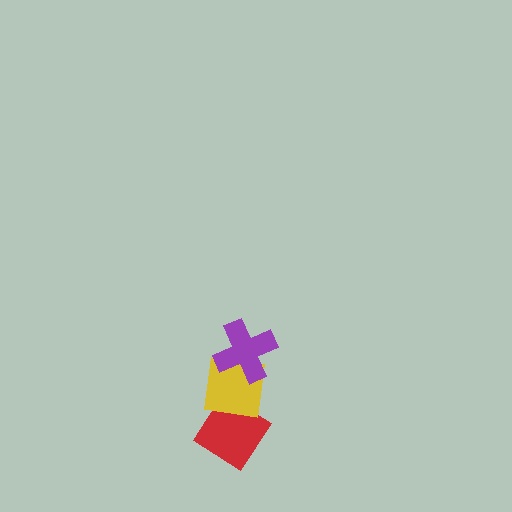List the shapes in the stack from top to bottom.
From top to bottom: the purple cross, the yellow square, the red diamond.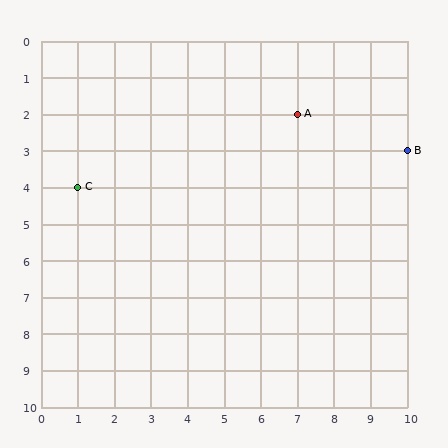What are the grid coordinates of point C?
Point C is at grid coordinates (1, 4).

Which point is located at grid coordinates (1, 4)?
Point C is at (1, 4).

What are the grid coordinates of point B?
Point B is at grid coordinates (10, 3).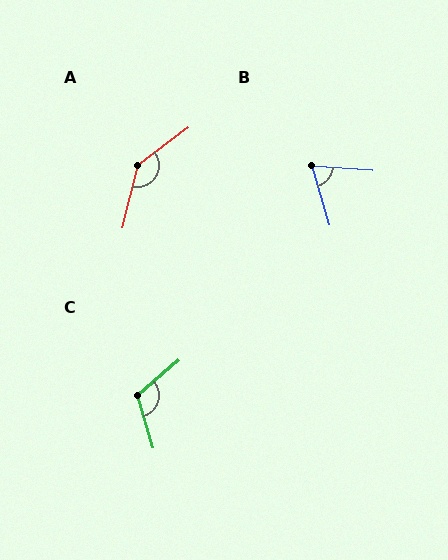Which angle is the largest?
A, at approximately 141 degrees.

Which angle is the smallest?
B, at approximately 70 degrees.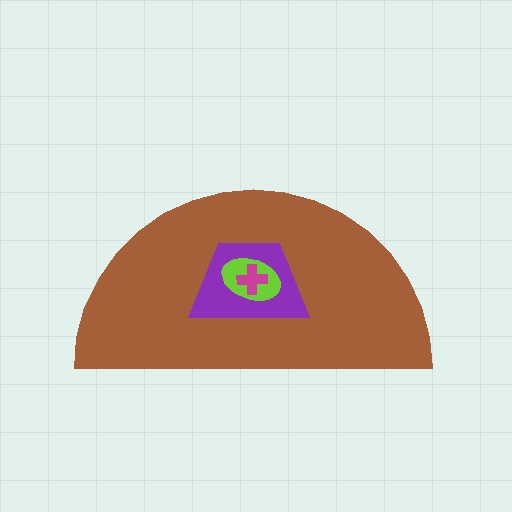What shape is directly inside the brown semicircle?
The purple trapezoid.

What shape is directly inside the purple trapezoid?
The lime ellipse.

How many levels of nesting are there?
4.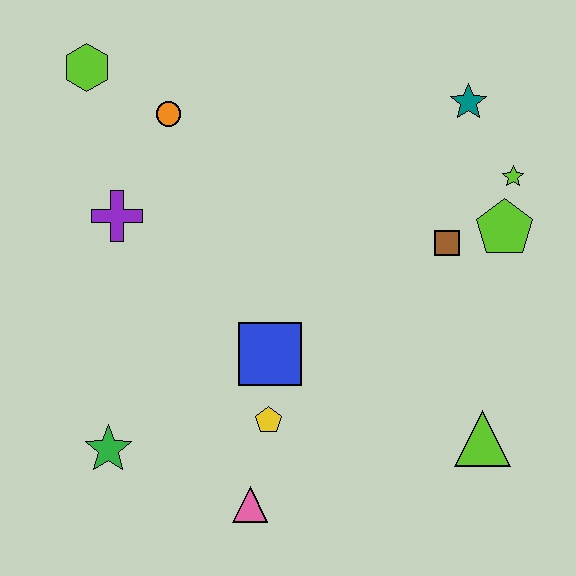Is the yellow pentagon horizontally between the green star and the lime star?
Yes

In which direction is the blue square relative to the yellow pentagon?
The blue square is above the yellow pentagon.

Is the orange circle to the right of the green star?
Yes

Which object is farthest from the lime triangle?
The lime hexagon is farthest from the lime triangle.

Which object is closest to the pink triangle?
The yellow pentagon is closest to the pink triangle.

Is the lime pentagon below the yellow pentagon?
No